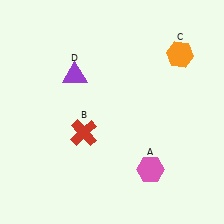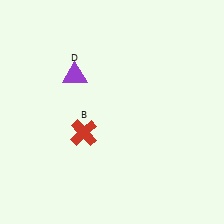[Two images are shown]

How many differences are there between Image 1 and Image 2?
There are 2 differences between the two images.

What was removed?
The orange hexagon (C), the pink hexagon (A) were removed in Image 2.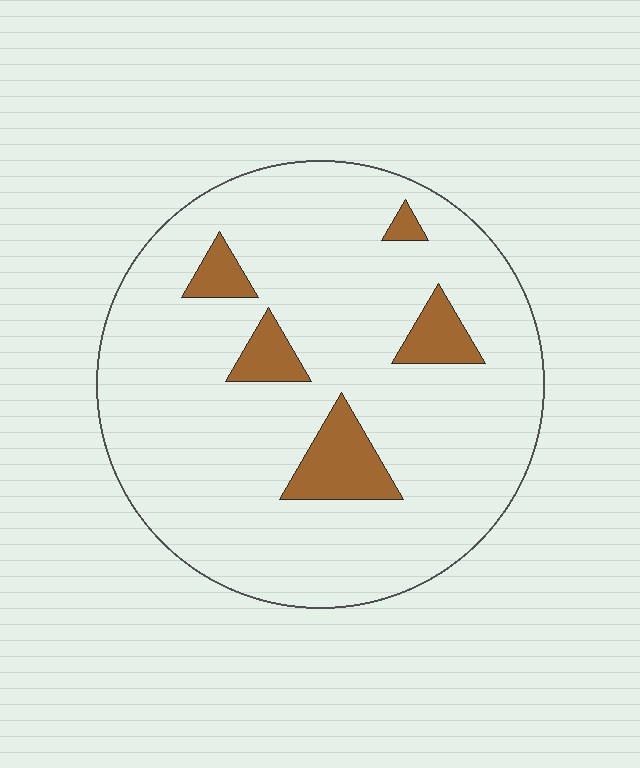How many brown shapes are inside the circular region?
5.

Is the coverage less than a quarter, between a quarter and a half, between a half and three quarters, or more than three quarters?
Less than a quarter.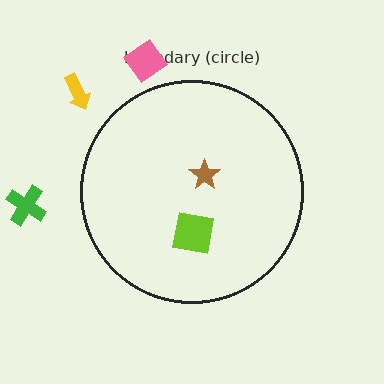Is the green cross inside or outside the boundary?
Outside.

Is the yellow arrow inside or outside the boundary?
Outside.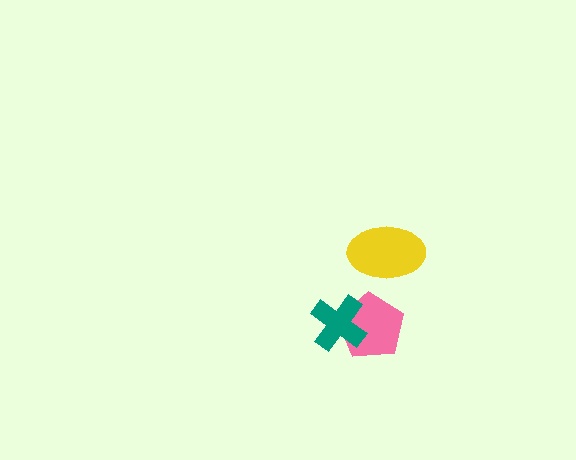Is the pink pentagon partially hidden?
Yes, it is partially covered by another shape.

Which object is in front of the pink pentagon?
The teal cross is in front of the pink pentagon.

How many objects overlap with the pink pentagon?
1 object overlaps with the pink pentagon.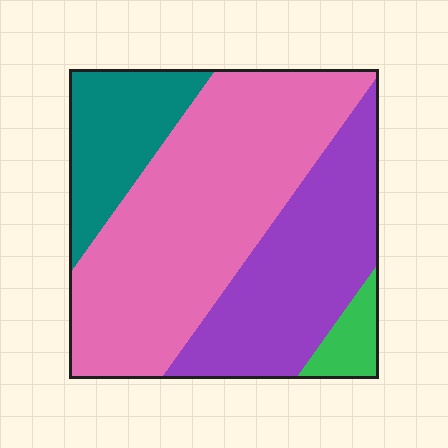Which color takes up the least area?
Green, at roughly 5%.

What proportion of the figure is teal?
Teal takes up about one sixth (1/6) of the figure.